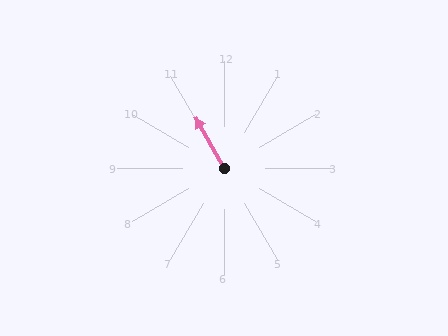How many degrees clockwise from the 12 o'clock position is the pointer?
Approximately 330 degrees.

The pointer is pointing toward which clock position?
Roughly 11 o'clock.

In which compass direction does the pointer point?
Northwest.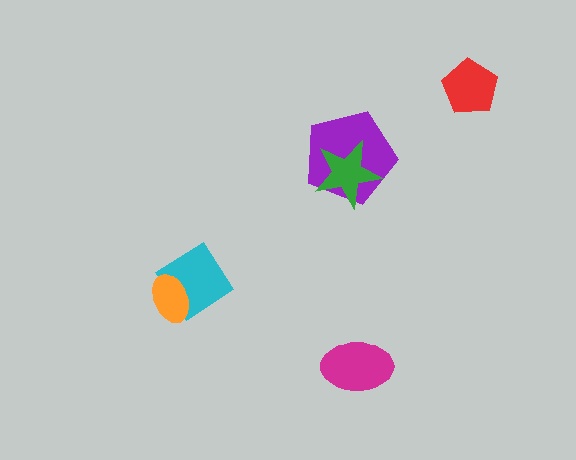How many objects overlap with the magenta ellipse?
0 objects overlap with the magenta ellipse.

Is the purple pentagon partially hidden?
Yes, it is partially covered by another shape.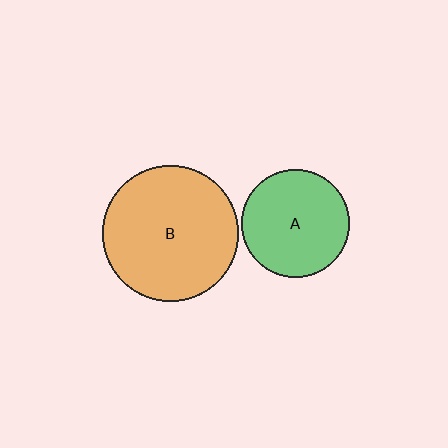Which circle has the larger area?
Circle B (orange).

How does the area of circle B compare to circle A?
Approximately 1.6 times.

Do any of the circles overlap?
No, none of the circles overlap.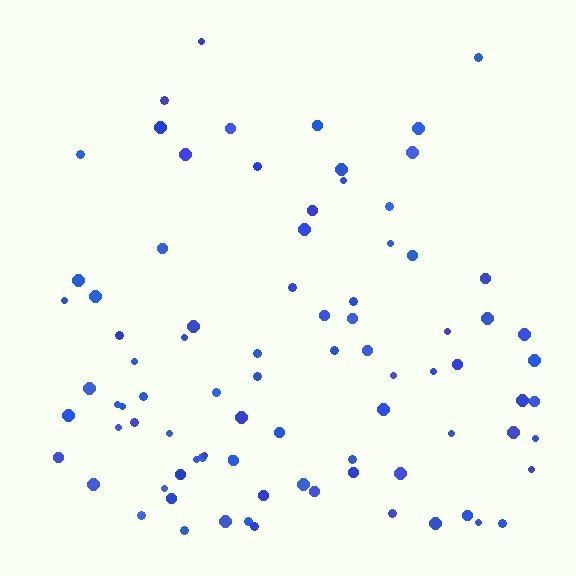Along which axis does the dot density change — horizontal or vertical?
Vertical.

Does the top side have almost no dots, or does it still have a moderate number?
Still a moderate number, just noticeably fewer than the bottom.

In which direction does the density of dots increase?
From top to bottom, with the bottom side densest.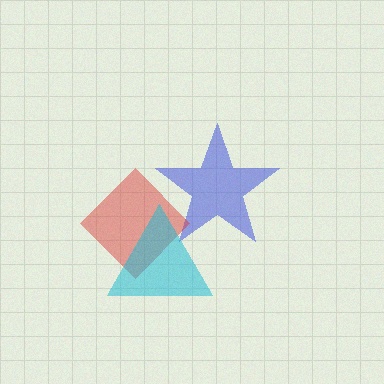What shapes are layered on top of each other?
The layered shapes are: a blue star, a red diamond, a cyan triangle.